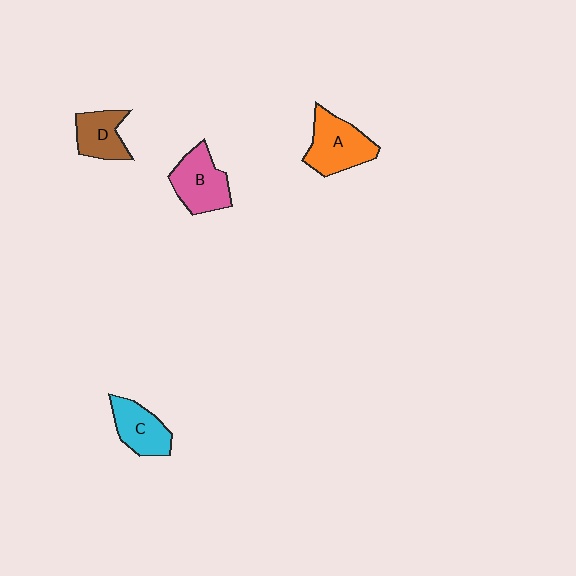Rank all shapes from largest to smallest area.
From largest to smallest: A (orange), B (pink), C (cyan), D (brown).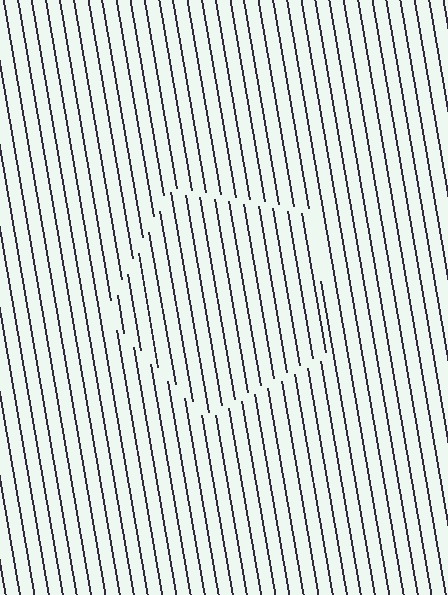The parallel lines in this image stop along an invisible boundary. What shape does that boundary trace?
An illusory pentagon. The interior of the shape contains the same grating, shifted by half a period — the contour is defined by the phase discontinuity where line-ends from the inner and outer gratings abut.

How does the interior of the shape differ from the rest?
The interior of the shape contains the same grating, shifted by half a period — the contour is defined by the phase discontinuity where line-ends from the inner and outer gratings abut.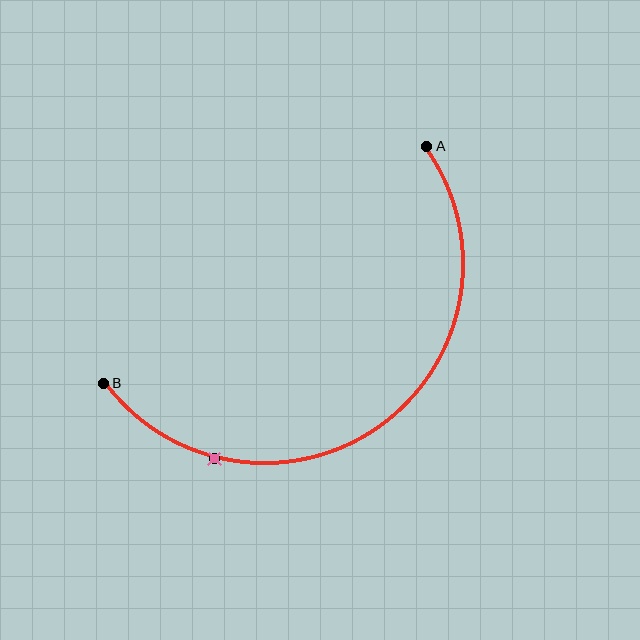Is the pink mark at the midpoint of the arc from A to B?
No. The pink mark lies on the arc but is closer to endpoint B. The arc midpoint would be at the point on the curve equidistant along the arc from both A and B.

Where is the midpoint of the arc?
The arc midpoint is the point on the curve farthest from the straight line joining A and B. It sits below and to the right of that line.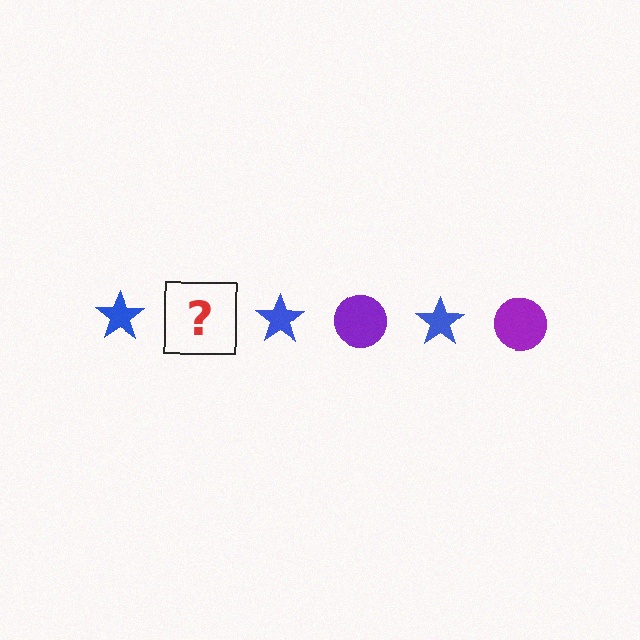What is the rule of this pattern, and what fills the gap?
The rule is that the pattern alternates between blue star and purple circle. The gap should be filled with a purple circle.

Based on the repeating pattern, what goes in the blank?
The blank should be a purple circle.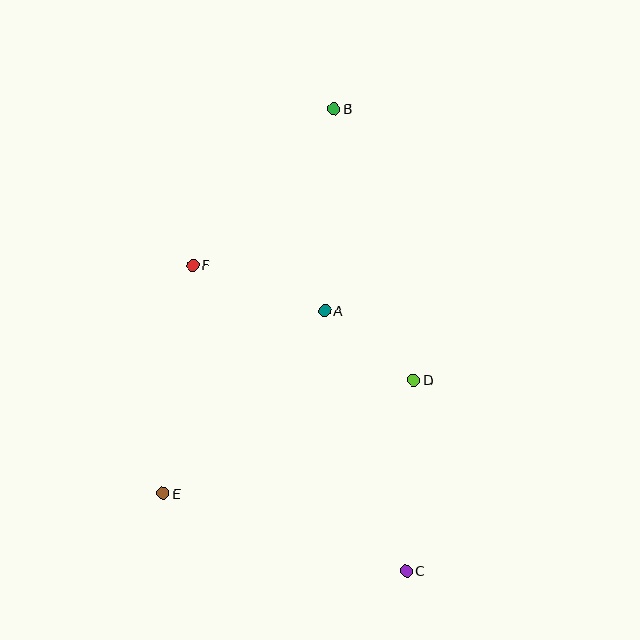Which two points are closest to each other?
Points A and D are closest to each other.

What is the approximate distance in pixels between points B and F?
The distance between B and F is approximately 211 pixels.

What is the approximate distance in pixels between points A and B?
The distance between A and B is approximately 202 pixels.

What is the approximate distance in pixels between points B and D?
The distance between B and D is approximately 282 pixels.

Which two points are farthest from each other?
Points B and C are farthest from each other.